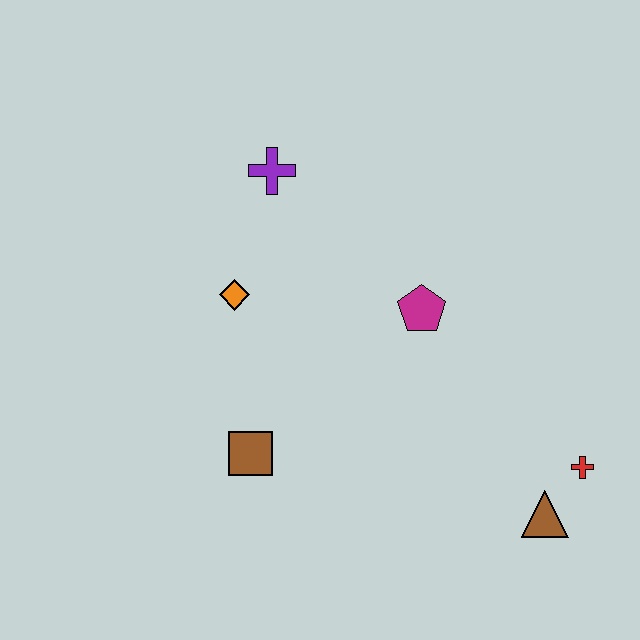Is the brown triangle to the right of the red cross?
No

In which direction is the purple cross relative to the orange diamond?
The purple cross is above the orange diamond.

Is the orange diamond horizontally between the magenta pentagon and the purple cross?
No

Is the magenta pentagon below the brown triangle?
No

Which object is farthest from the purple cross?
The brown triangle is farthest from the purple cross.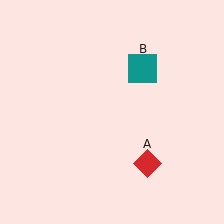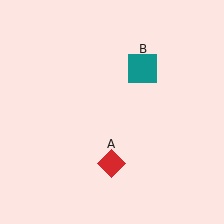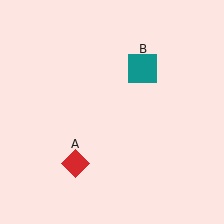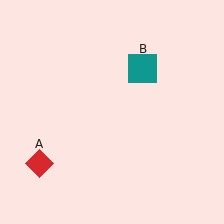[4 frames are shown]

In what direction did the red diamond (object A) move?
The red diamond (object A) moved left.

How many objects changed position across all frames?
1 object changed position: red diamond (object A).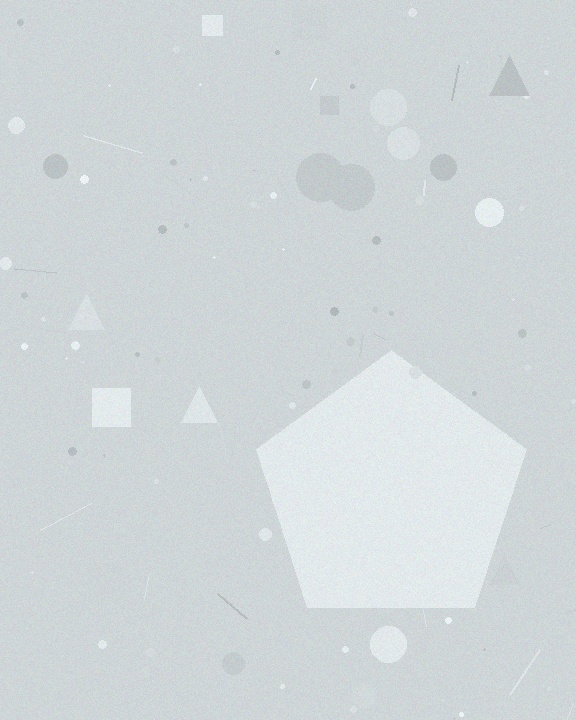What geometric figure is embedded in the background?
A pentagon is embedded in the background.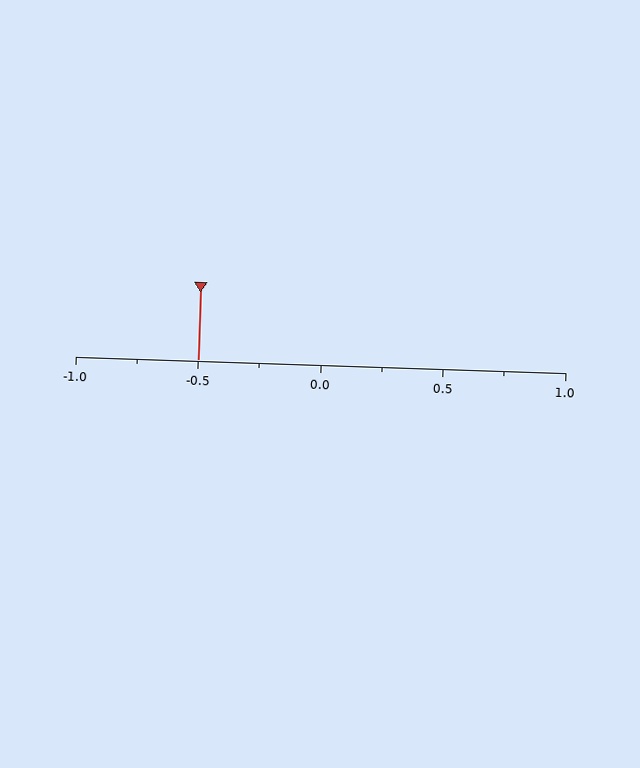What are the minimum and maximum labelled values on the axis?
The axis runs from -1.0 to 1.0.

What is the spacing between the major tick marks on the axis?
The major ticks are spaced 0.5 apart.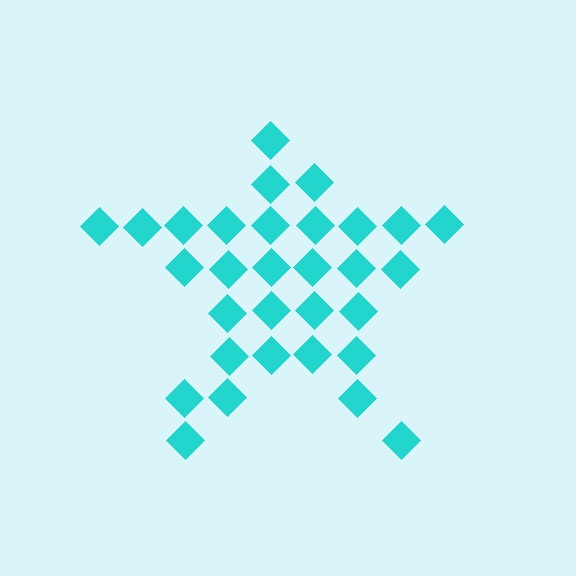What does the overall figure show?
The overall figure shows a star.